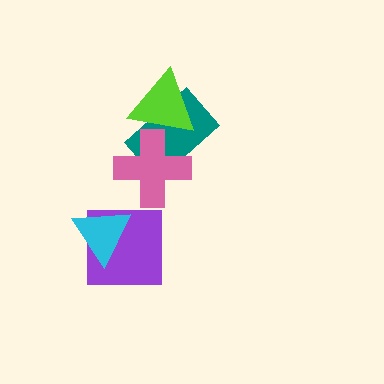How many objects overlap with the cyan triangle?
1 object overlaps with the cyan triangle.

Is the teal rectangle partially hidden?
Yes, it is partially covered by another shape.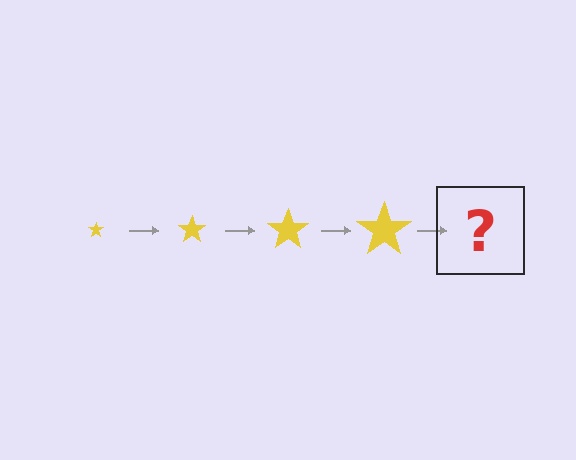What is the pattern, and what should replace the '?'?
The pattern is that the star gets progressively larger each step. The '?' should be a yellow star, larger than the previous one.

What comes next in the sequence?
The next element should be a yellow star, larger than the previous one.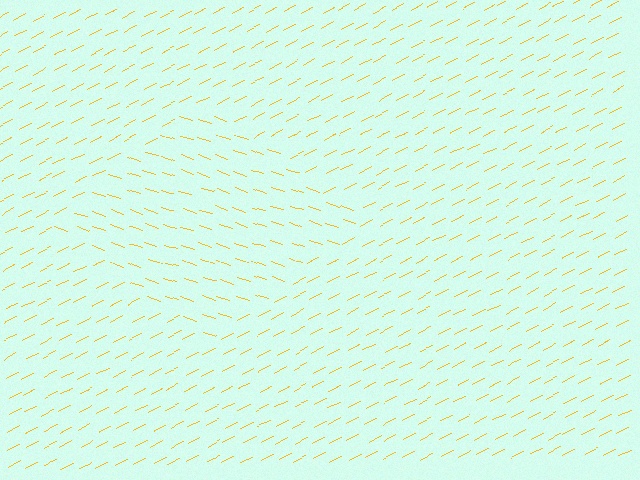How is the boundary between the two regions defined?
The boundary is defined purely by a change in line orientation (approximately 45 degrees difference). All lines are the same color and thickness.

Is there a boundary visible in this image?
Yes, there is a texture boundary formed by a change in line orientation.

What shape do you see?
I see a diamond.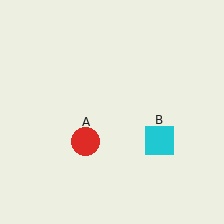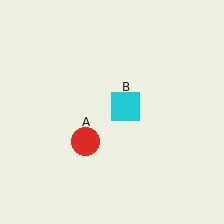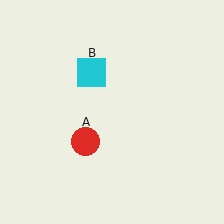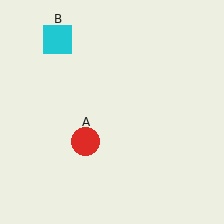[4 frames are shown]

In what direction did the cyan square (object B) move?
The cyan square (object B) moved up and to the left.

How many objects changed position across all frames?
1 object changed position: cyan square (object B).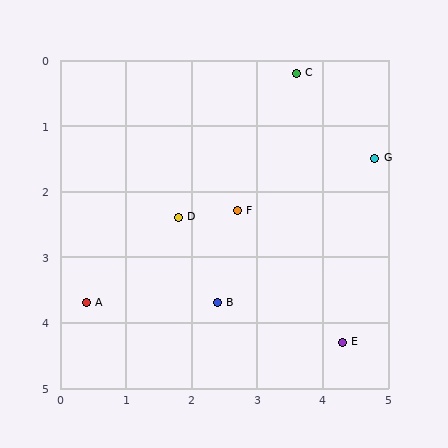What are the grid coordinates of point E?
Point E is at approximately (4.3, 4.3).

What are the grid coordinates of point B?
Point B is at approximately (2.4, 3.7).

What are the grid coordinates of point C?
Point C is at approximately (3.6, 0.2).